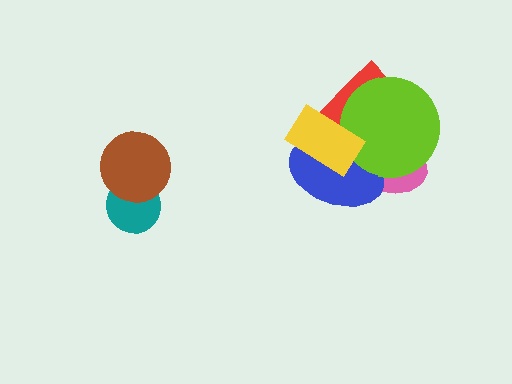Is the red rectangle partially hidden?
Yes, it is partially covered by another shape.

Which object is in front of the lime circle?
The yellow rectangle is in front of the lime circle.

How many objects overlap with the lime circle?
4 objects overlap with the lime circle.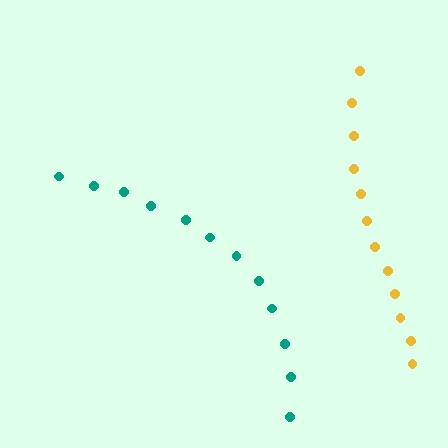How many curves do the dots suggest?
There are 2 distinct paths.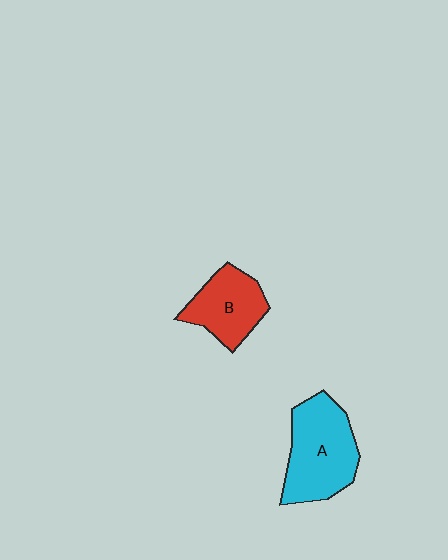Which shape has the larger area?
Shape A (cyan).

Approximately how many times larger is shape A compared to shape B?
Approximately 1.4 times.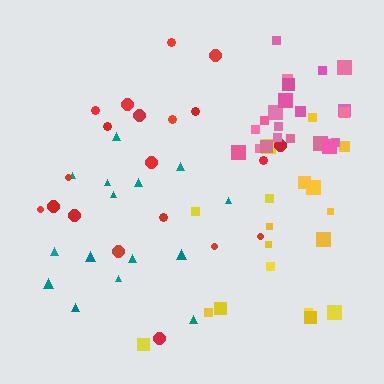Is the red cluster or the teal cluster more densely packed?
Red.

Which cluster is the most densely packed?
Pink.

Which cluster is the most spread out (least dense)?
Yellow.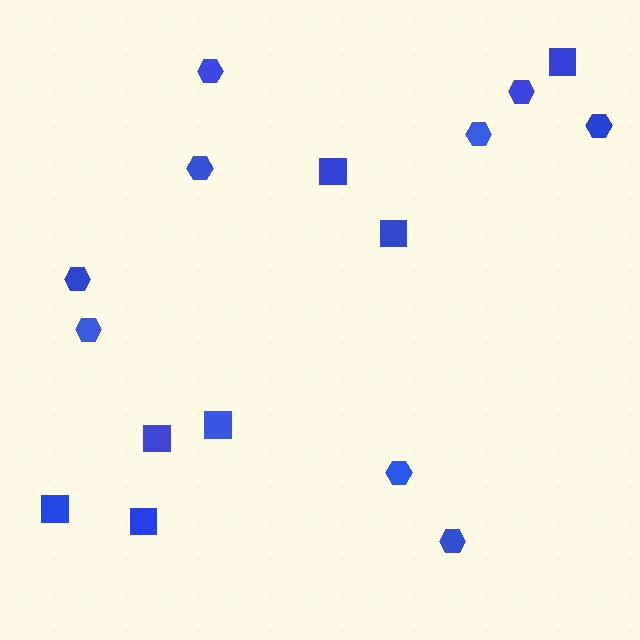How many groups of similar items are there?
There are 2 groups: one group of squares (7) and one group of hexagons (9).